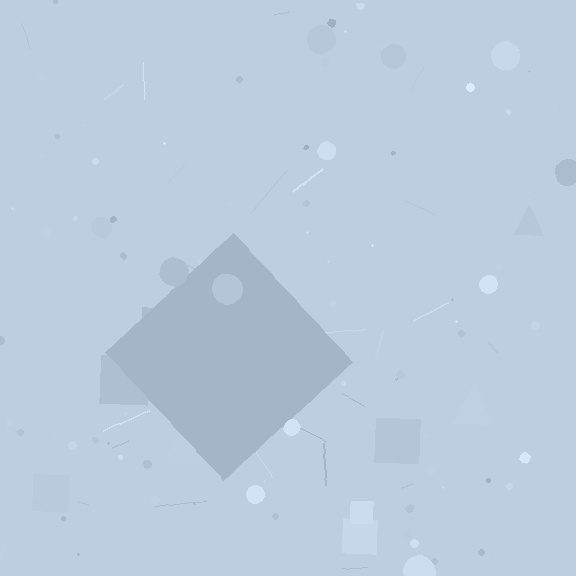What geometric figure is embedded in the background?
A diamond is embedded in the background.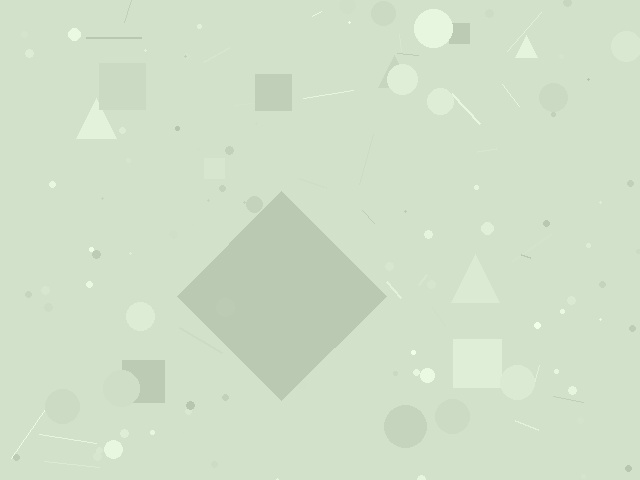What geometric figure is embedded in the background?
A diamond is embedded in the background.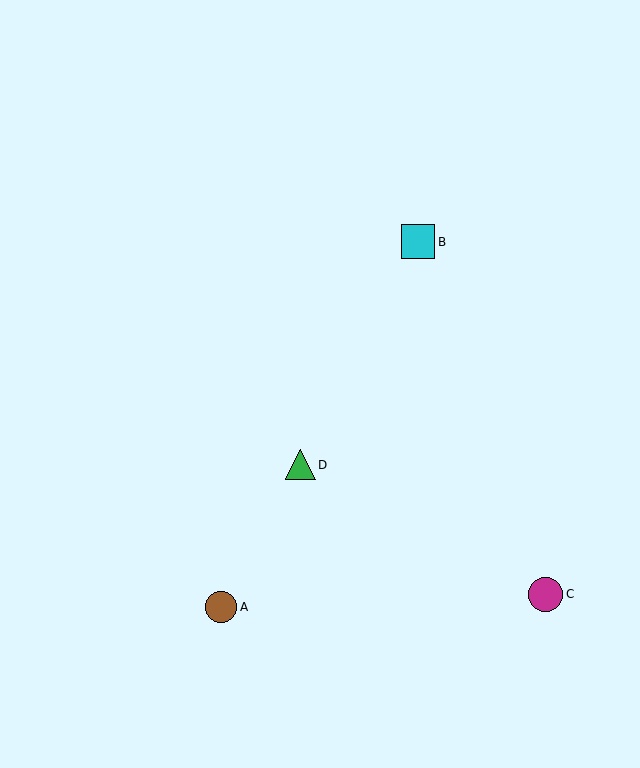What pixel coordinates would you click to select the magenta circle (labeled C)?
Click at (546, 594) to select the magenta circle C.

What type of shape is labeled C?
Shape C is a magenta circle.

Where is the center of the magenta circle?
The center of the magenta circle is at (546, 594).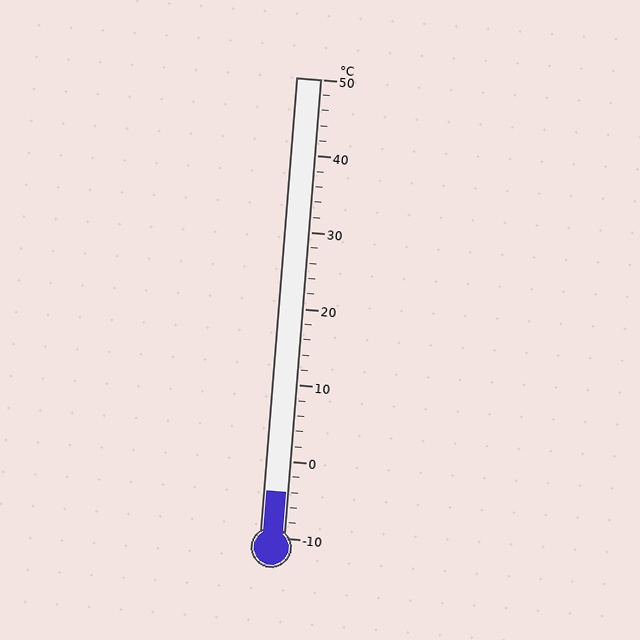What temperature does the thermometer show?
The thermometer shows approximately -4°C.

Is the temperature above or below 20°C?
The temperature is below 20°C.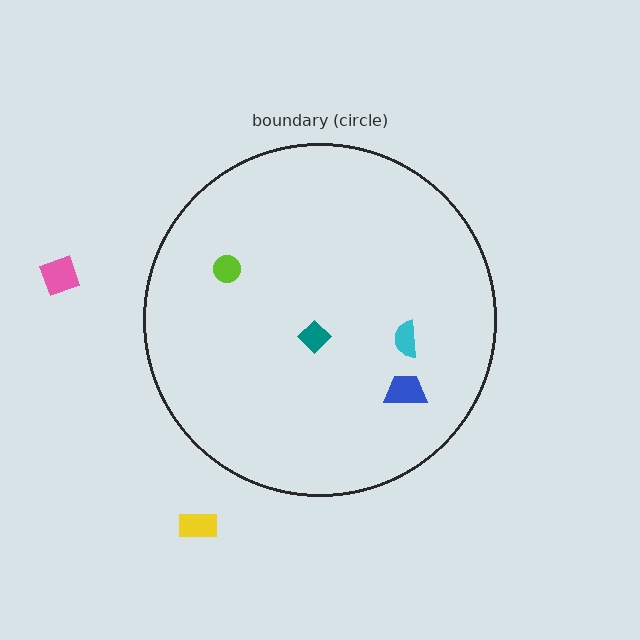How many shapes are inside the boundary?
4 inside, 2 outside.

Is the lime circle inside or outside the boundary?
Inside.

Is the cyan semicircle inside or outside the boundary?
Inside.